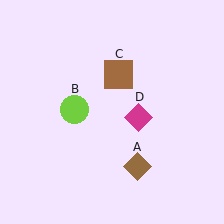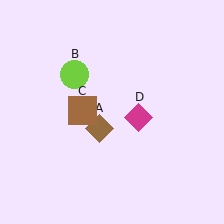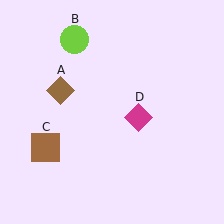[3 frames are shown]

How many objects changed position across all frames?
3 objects changed position: brown diamond (object A), lime circle (object B), brown square (object C).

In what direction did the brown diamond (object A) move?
The brown diamond (object A) moved up and to the left.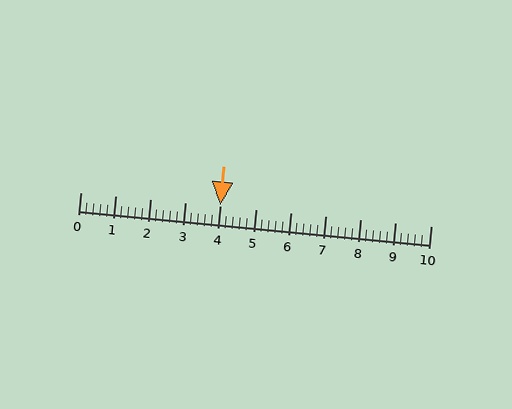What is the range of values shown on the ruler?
The ruler shows values from 0 to 10.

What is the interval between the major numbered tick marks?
The major tick marks are spaced 1 units apart.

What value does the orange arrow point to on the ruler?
The orange arrow points to approximately 4.0.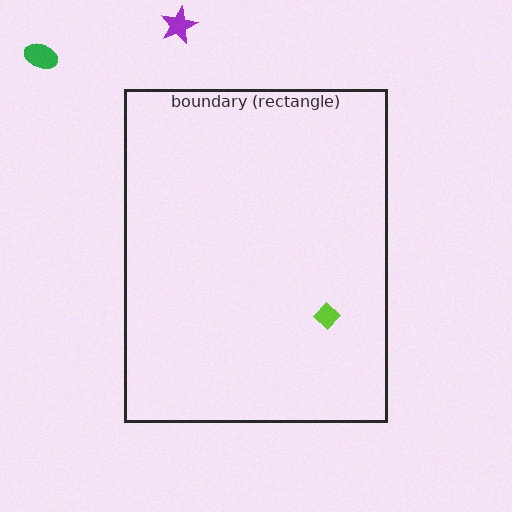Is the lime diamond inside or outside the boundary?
Inside.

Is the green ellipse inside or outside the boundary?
Outside.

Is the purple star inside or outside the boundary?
Outside.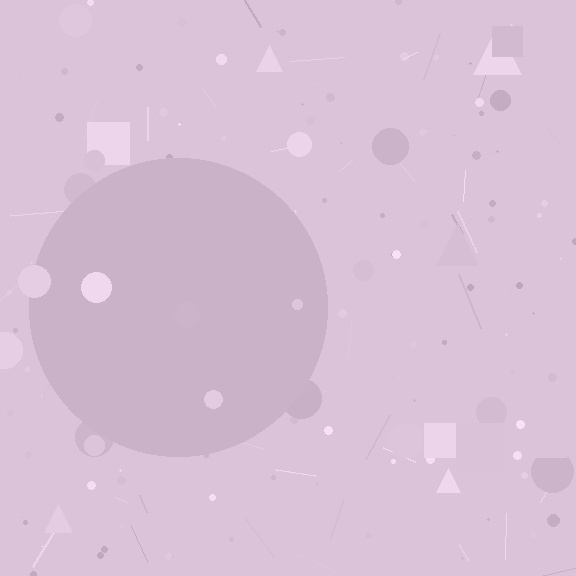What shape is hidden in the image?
A circle is hidden in the image.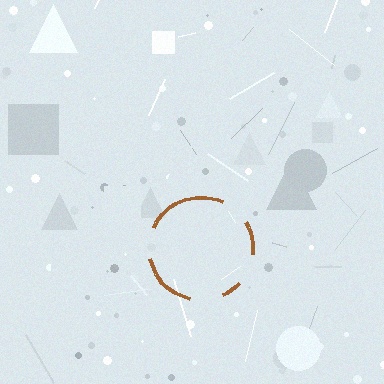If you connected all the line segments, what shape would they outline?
They would outline a circle.